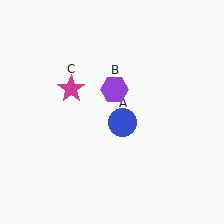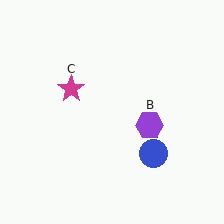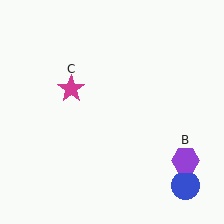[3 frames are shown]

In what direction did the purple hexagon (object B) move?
The purple hexagon (object B) moved down and to the right.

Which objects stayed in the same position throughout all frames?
Magenta star (object C) remained stationary.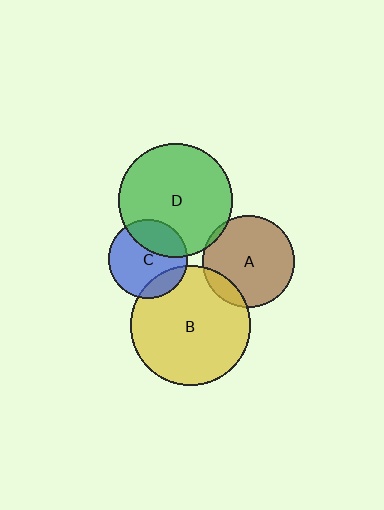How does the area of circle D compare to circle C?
Approximately 2.0 times.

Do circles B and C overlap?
Yes.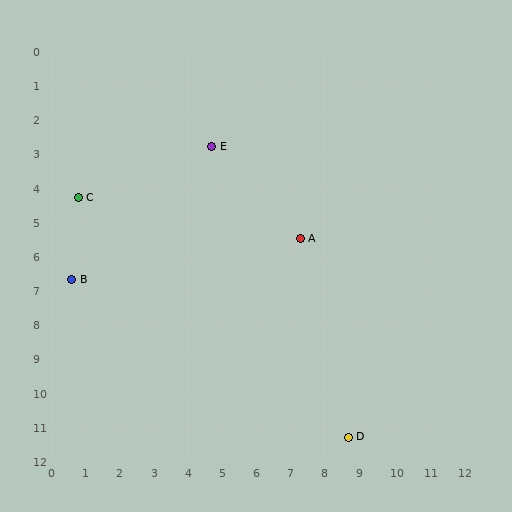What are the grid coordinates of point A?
Point A is at approximately (7.3, 5.5).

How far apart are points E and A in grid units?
Points E and A are about 3.7 grid units apart.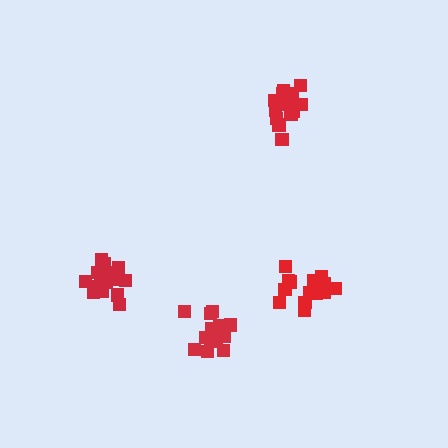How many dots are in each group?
Group 1: 17 dots, Group 2: 17 dots, Group 3: 16 dots, Group 4: 18 dots (68 total).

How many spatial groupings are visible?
There are 4 spatial groupings.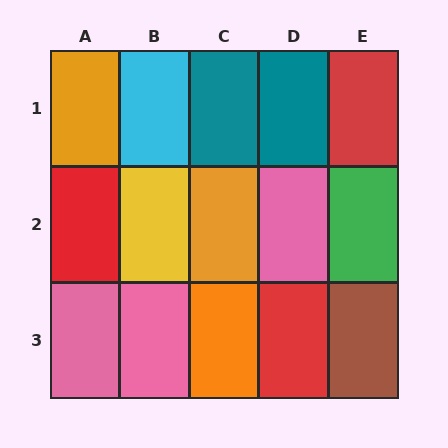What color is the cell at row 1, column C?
Teal.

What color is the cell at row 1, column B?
Cyan.